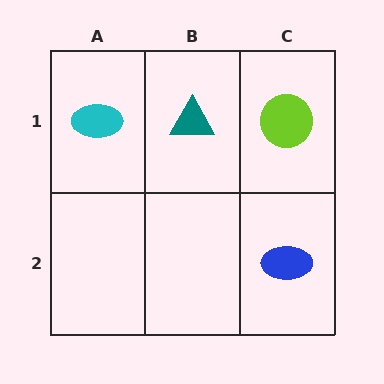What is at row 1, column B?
A teal triangle.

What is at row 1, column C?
A lime circle.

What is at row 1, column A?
A cyan ellipse.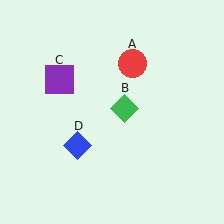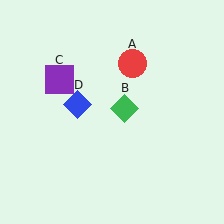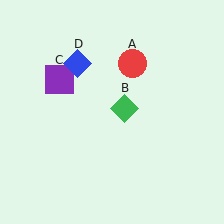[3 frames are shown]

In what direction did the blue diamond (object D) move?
The blue diamond (object D) moved up.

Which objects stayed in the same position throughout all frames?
Red circle (object A) and green diamond (object B) and purple square (object C) remained stationary.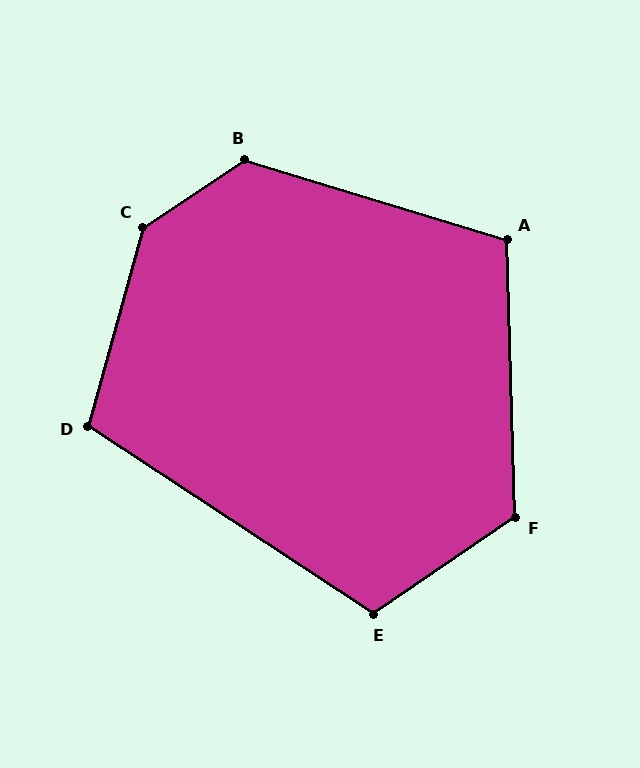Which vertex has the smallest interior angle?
D, at approximately 108 degrees.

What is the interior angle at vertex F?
Approximately 123 degrees (obtuse).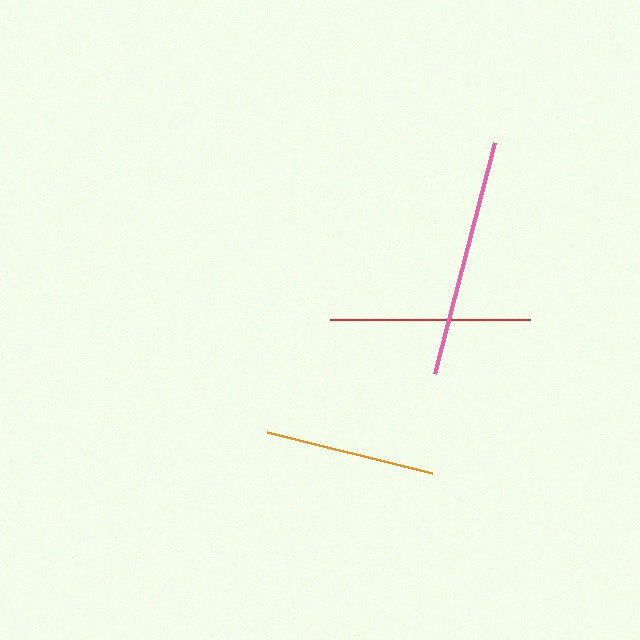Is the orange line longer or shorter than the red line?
The red line is longer than the orange line.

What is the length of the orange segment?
The orange segment is approximately 170 pixels long.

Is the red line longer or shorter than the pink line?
The pink line is longer than the red line.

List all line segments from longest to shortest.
From longest to shortest: pink, red, orange.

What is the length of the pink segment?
The pink segment is approximately 239 pixels long.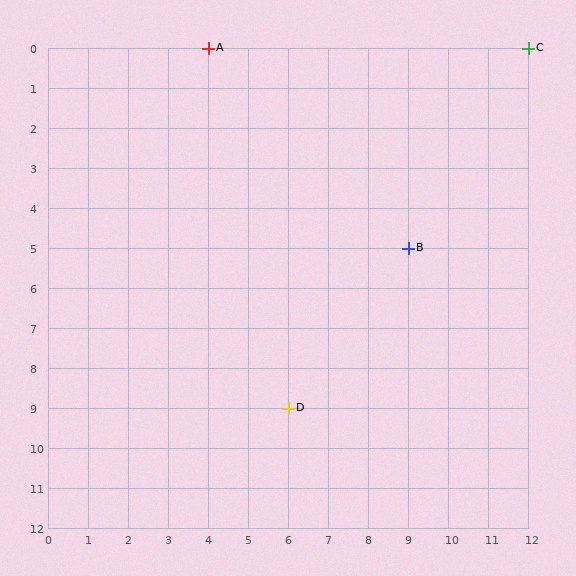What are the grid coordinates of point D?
Point D is at grid coordinates (6, 9).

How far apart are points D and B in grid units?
Points D and B are 3 columns and 4 rows apart (about 5.0 grid units diagonally).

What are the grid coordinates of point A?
Point A is at grid coordinates (4, 0).